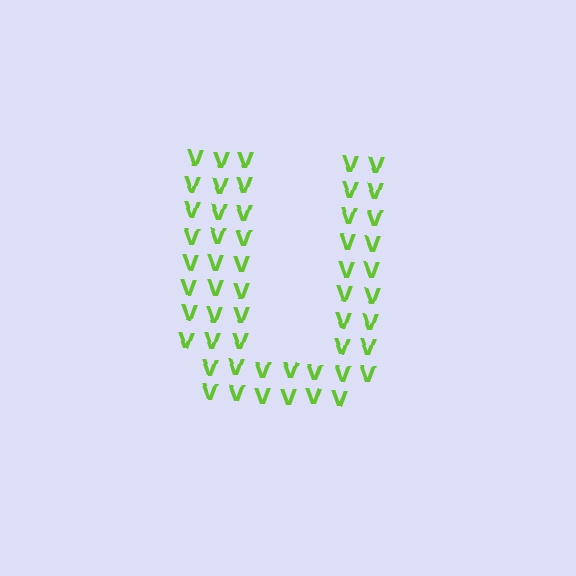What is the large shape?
The large shape is the letter U.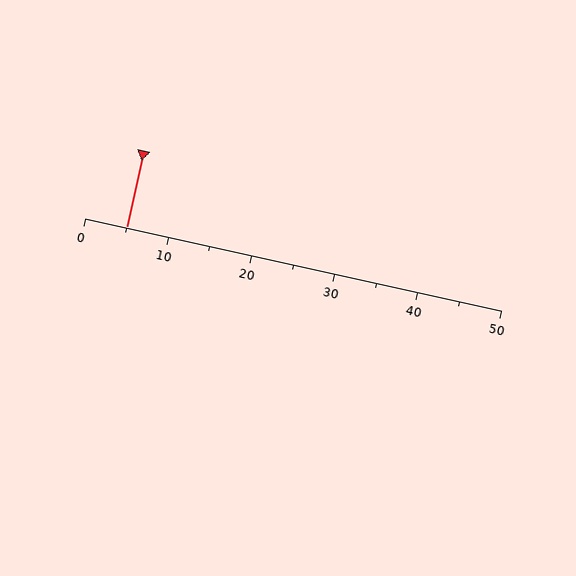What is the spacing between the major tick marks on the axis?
The major ticks are spaced 10 apart.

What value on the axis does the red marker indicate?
The marker indicates approximately 5.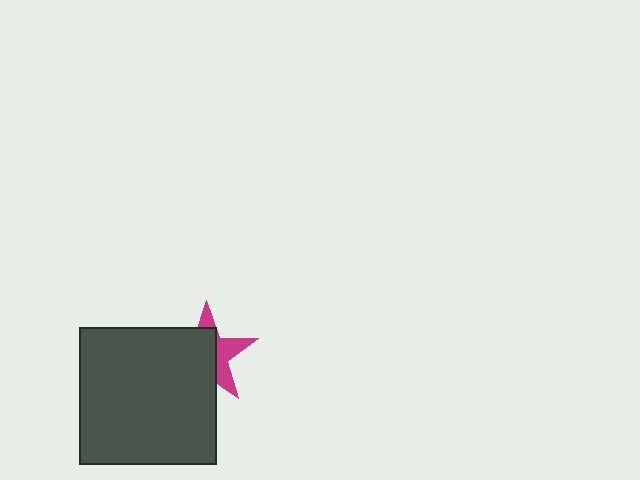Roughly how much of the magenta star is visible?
A small part of it is visible (roughly 38%).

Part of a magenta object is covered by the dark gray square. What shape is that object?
It is a star.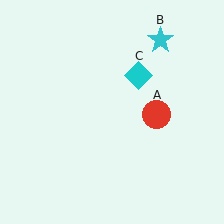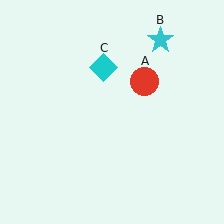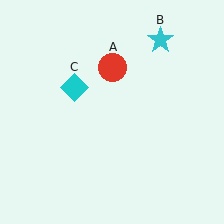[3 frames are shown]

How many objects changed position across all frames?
2 objects changed position: red circle (object A), cyan diamond (object C).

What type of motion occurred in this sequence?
The red circle (object A), cyan diamond (object C) rotated counterclockwise around the center of the scene.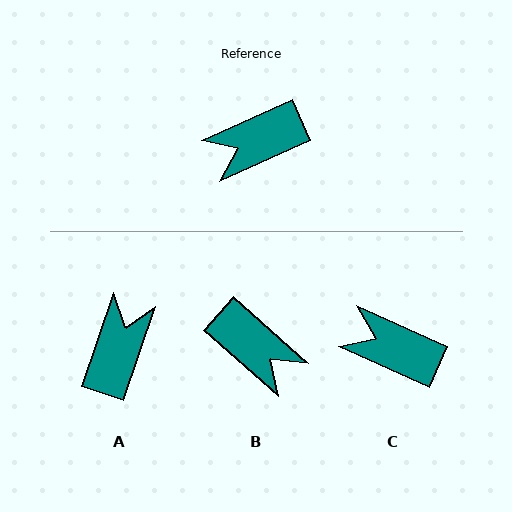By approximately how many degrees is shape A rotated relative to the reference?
Approximately 133 degrees clockwise.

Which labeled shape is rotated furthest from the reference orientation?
A, about 133 degrees away.